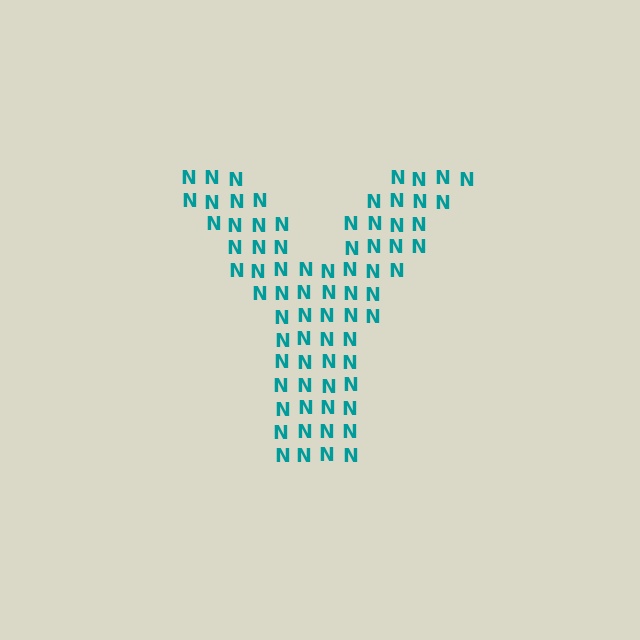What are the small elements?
The small elements are letter N's.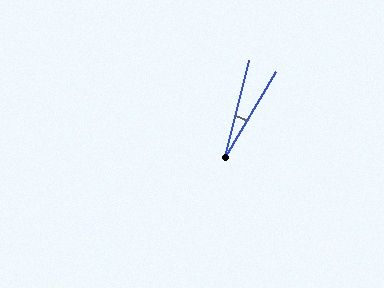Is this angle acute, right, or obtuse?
It is acute.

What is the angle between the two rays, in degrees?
Approximately 17 degrees.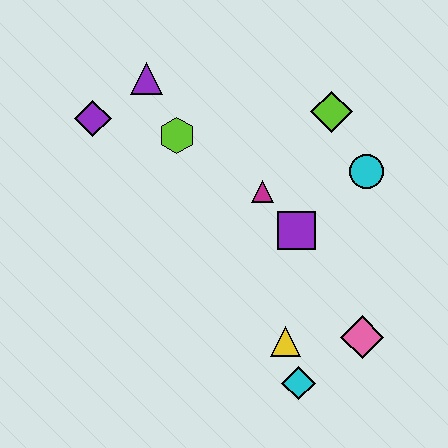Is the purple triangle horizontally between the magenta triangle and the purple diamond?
Yes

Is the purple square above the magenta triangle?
No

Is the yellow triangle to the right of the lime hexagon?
Yes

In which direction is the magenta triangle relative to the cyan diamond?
The magenta triangle is above the cyan diamond.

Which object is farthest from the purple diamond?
The pink diamond is farthest from the purple diamond.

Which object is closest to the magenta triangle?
The purple square is closest to the magenta triangle.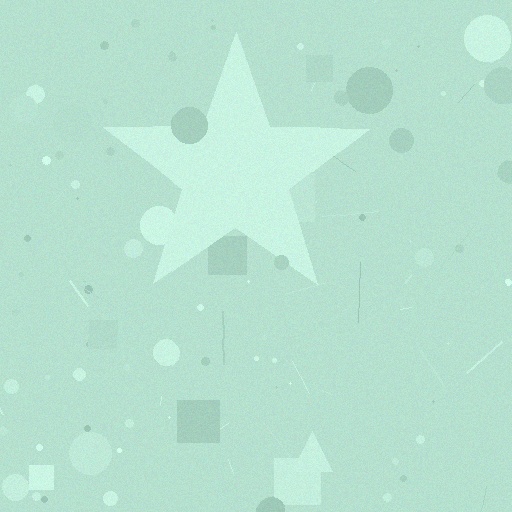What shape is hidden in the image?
A star is hidden in the image.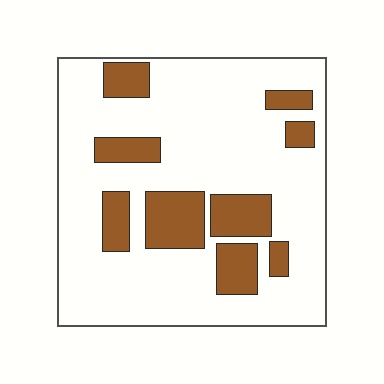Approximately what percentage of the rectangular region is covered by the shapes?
Approximately 20%.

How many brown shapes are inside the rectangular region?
9.